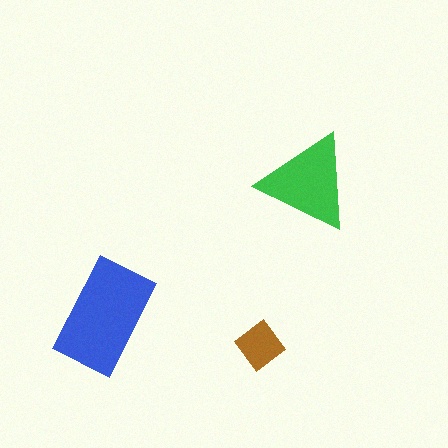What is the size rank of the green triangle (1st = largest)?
2nd.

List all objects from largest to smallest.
The blue rectangle, the green triangle, the brown diamond.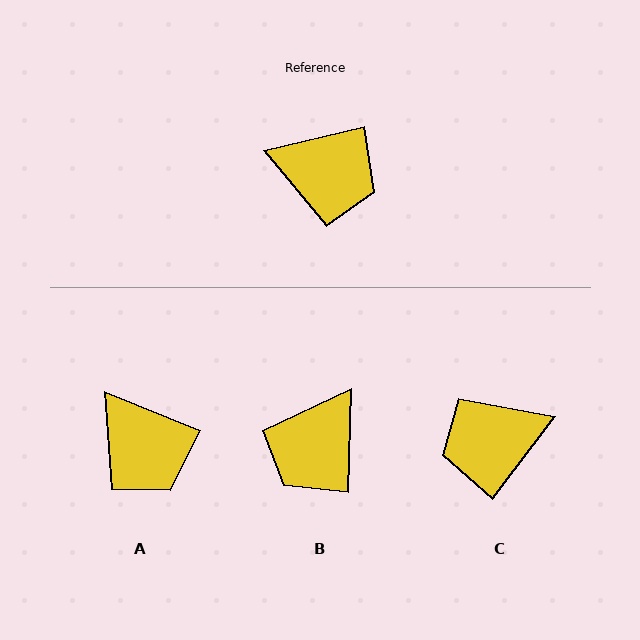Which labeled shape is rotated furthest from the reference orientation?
C, about 141 degrees away.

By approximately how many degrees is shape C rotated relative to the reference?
Approximately 141 degrees clockwise.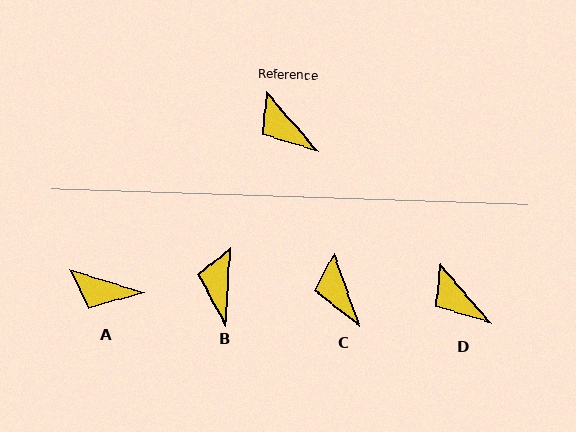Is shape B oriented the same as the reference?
No, it is off by about 44 degrees.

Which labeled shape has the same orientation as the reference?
D.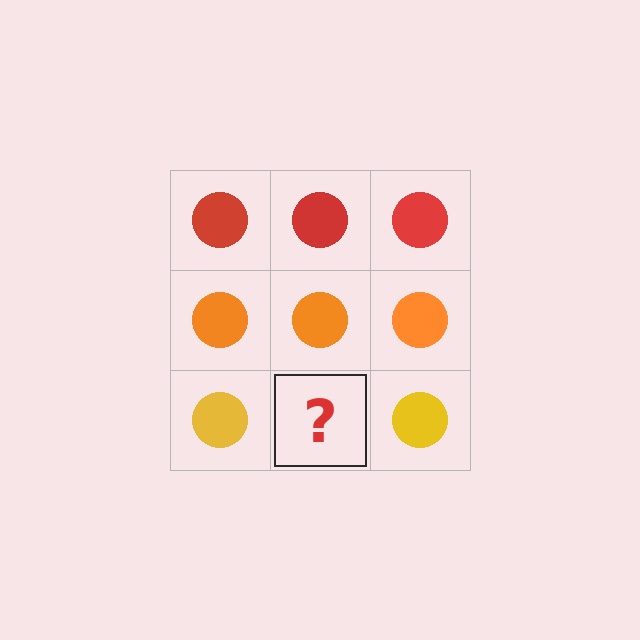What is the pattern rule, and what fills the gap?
The rule is that each row has a consistent color. The gap should be filled with a yellow circle.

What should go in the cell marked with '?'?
The missing cell should contain a yellow circle.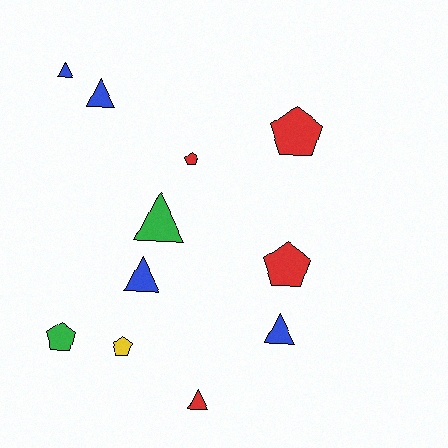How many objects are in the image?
There are 11 objects.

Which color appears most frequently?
Red, with 4 objects.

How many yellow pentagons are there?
There is 1 yellow pentagon.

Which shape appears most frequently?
Triangle, with 6 objects.